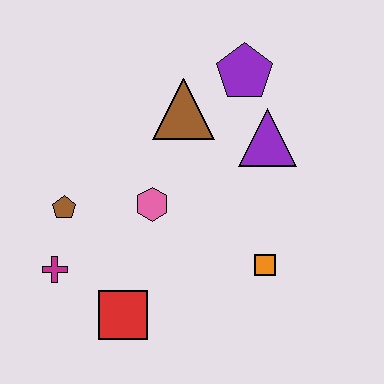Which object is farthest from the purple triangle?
The magenta cross is farthest from the purple triangle.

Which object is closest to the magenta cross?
The brown pentagon is closest to the magenta cross.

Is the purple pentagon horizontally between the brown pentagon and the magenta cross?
No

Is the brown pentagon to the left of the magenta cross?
No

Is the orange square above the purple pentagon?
No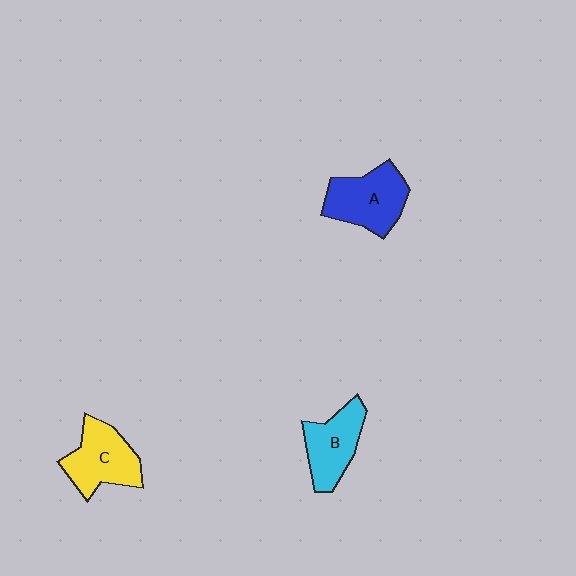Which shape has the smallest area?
Shape B (cyan).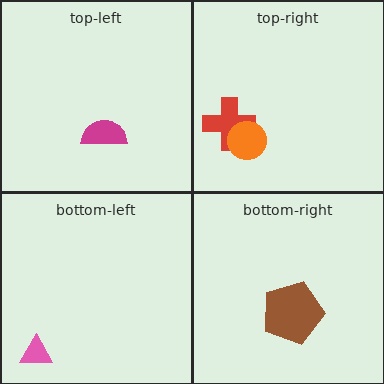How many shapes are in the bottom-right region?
1.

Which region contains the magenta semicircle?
The top-left region.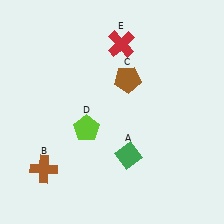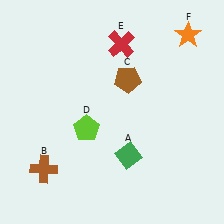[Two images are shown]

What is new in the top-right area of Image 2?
An orange star (F) was added in the top-right area of Image 2.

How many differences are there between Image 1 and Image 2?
There is 1 difference between the two images.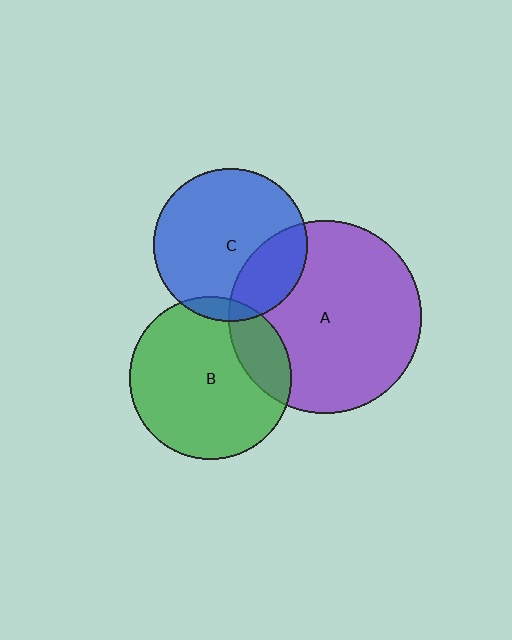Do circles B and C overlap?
Yes.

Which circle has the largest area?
Circle A (purple).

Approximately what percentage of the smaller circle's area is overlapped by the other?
Approximately 5%.